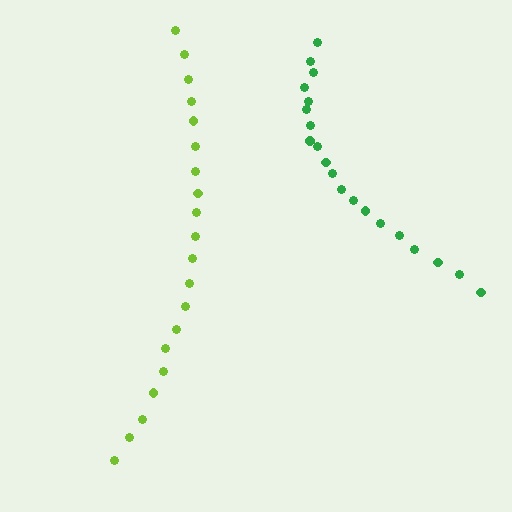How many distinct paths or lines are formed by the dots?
There are 2 distinct paths.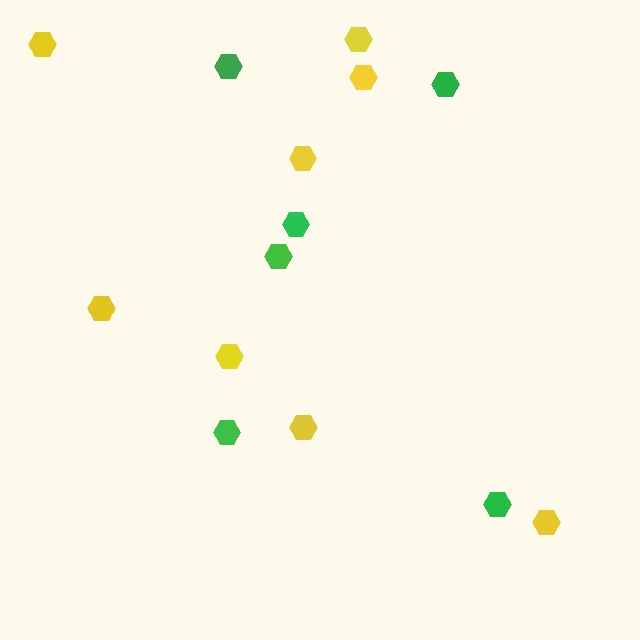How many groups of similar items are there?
There are 2 groups: one group of green hexagons (6) and one group of yellow hexagons (8).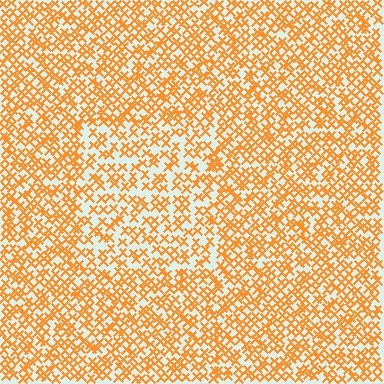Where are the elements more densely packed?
The elements are more densely packed outside the rectangle boundary.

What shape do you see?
I see a rectangle.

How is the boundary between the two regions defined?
The boundary is defined by a change in element density (approximately 1.5x ratio). All elements are the same color, size, and shape.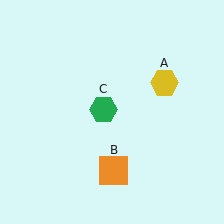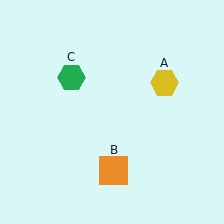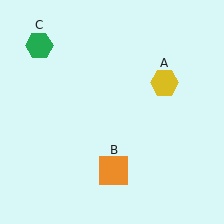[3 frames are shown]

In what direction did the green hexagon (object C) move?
The green hexagon (object C) moved up and to the left.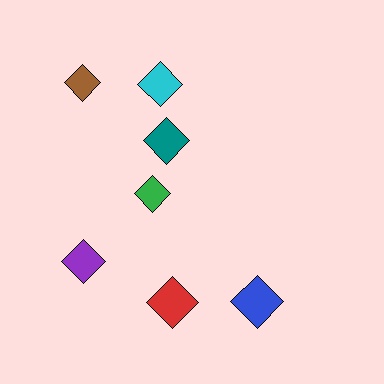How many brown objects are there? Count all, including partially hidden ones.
There is 1 brown object.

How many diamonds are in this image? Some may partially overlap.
There are 7 diamonds.